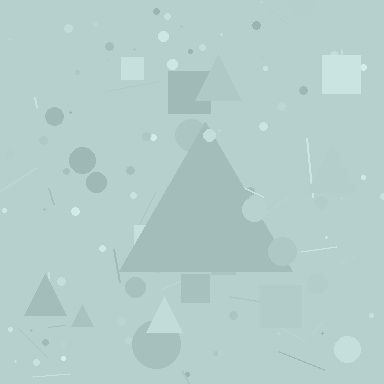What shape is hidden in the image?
A triangle is hidden in the image.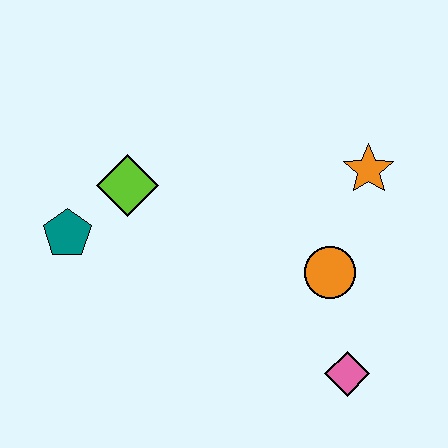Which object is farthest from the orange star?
The teal pentagon is farthest from the orange star.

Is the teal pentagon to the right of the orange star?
No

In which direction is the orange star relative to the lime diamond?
The orange star is to the right of the lime diamond.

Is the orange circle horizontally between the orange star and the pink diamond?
No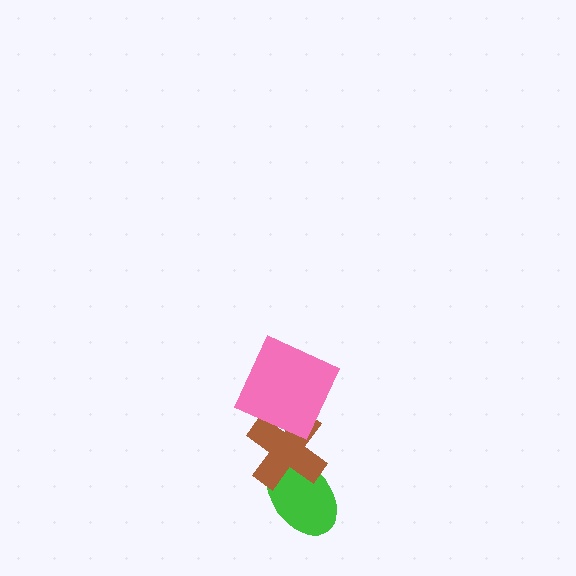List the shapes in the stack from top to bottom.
From top to bottom: the pink square, the brown cross, the green ellipse.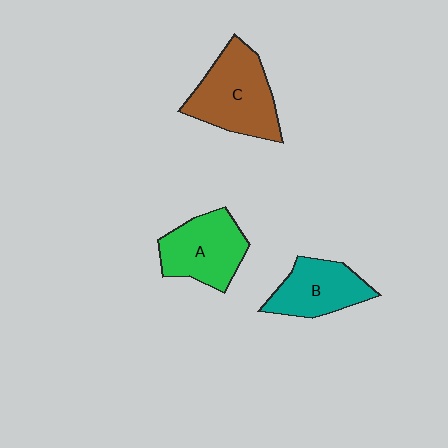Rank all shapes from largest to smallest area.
From largest to smallest: C (brown), A (green), B (teal).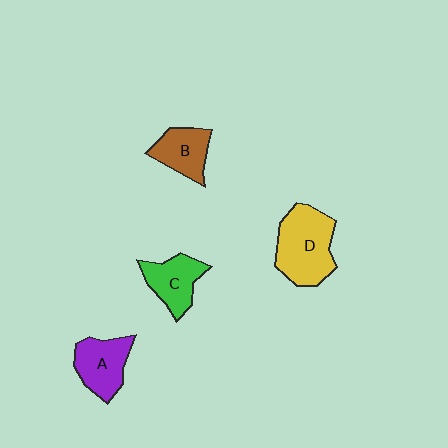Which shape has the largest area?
Shape D (yellow).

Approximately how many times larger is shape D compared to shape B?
Approximately 1.7 times.